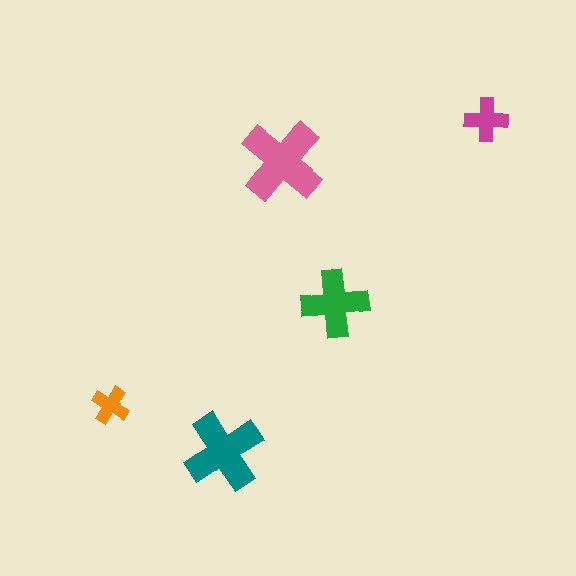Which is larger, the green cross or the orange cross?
The green one.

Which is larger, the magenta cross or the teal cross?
The teal one.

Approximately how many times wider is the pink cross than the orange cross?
About 2 times wider.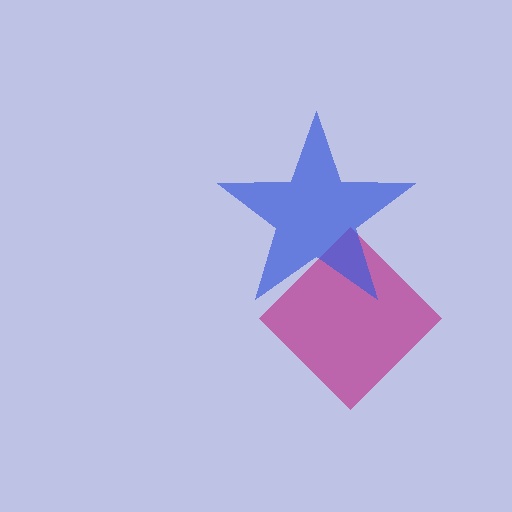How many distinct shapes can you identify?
There are 2 distinct shapes: a magenta diamond, a blue star.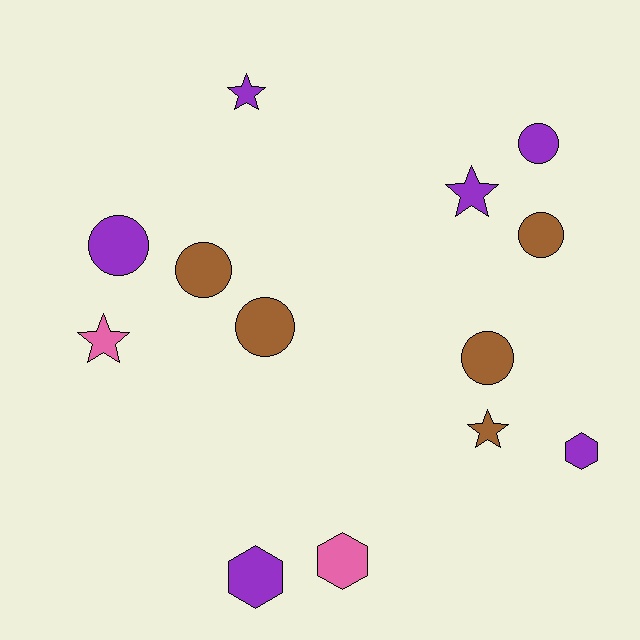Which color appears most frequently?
Purple, with 6 objects.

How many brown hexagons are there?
There are no brown hexagons.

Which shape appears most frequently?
Circle, with 6 objects.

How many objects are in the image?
There are 13 objects.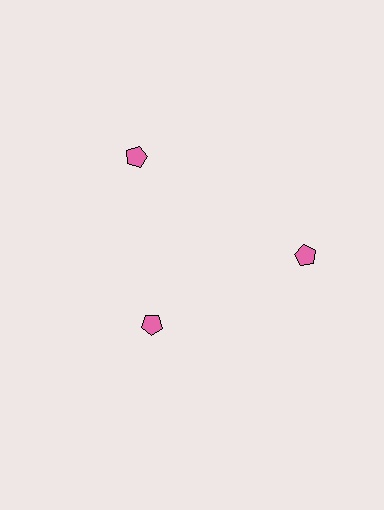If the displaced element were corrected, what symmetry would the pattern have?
It would have 3-fold rotational symmetry — the pattern would map onto itself every 120 degrees.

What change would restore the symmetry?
The symmetry would be restored by moving it outward, back onto the ring so that all 3 pentagons sit at equal angles and equal distance from the center.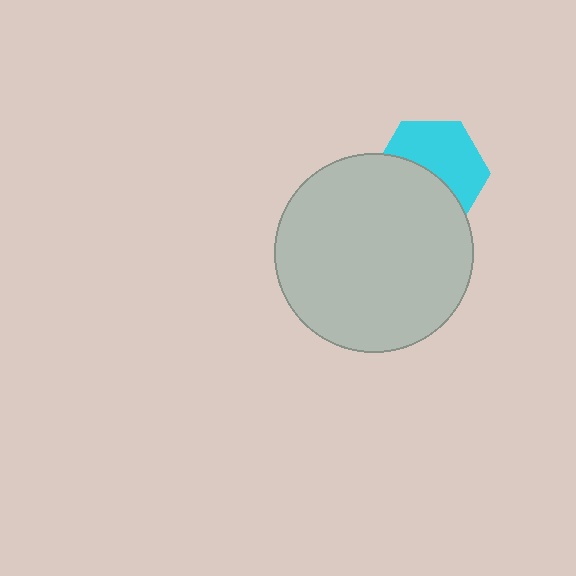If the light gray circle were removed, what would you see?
You would see the complete cyan hexagon.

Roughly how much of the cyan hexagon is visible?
About half of it is visible (roughly 53%).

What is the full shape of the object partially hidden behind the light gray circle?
The partially hidden object is a cyan hexagon.